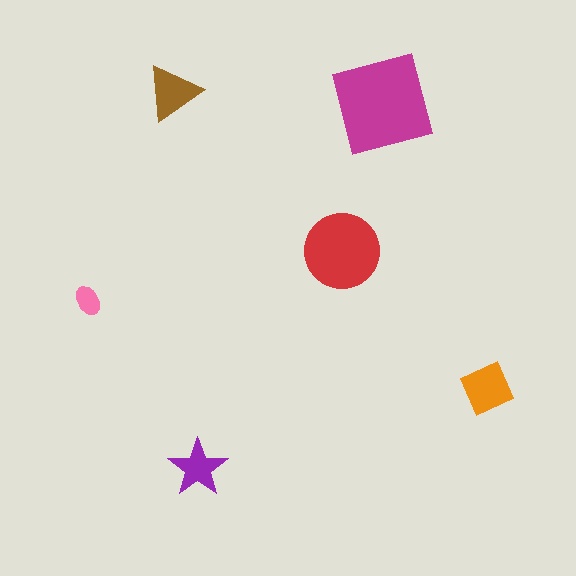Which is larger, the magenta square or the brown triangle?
The magenta square.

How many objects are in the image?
There are 6 objects in the image.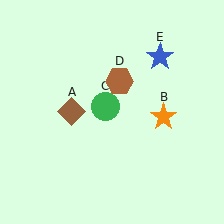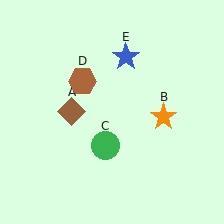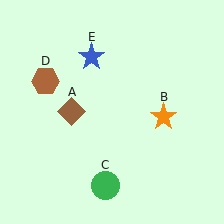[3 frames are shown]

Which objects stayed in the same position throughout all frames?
Brown diamond (object A) and orange star (object B) remained stationary.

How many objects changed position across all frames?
3 objects changed position: green circle (object C), brown hexagon (object D), blue star (object E).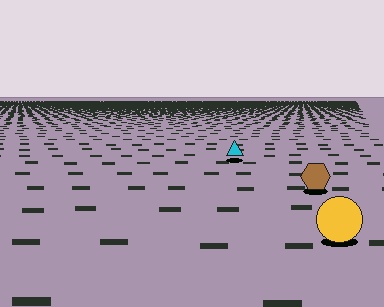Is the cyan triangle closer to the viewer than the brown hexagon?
No. The brown hexagon is closer — you can tell from the texture gradient: the ground texture is coarser near it.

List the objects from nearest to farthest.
From nearest to farthest: the yellow circle, the brown hexagon, the cyan triangle.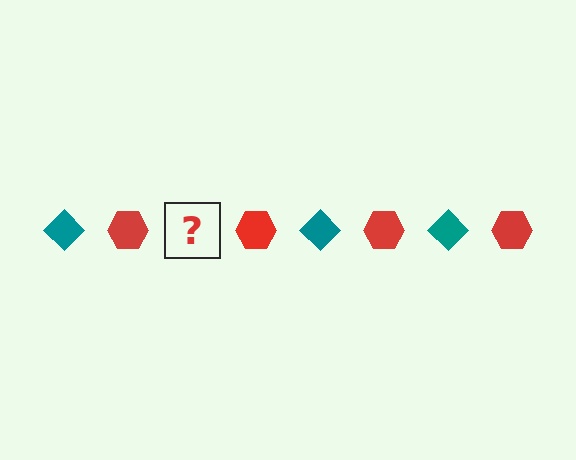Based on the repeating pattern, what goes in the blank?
The blank should be a teal diamond.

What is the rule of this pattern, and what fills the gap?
The rule is that the pattern alternates between teal diamond and red hexagon. The gap should be filled with a teal diamond.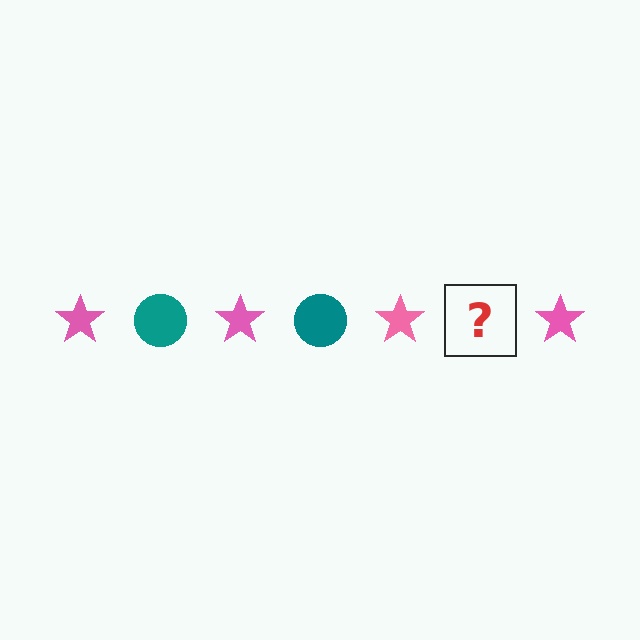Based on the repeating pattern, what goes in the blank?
The blank should be a teal circle.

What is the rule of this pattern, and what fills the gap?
The rule is that the pattern alternates between pink star and teal circle. The gap should be filled with a teal circle.